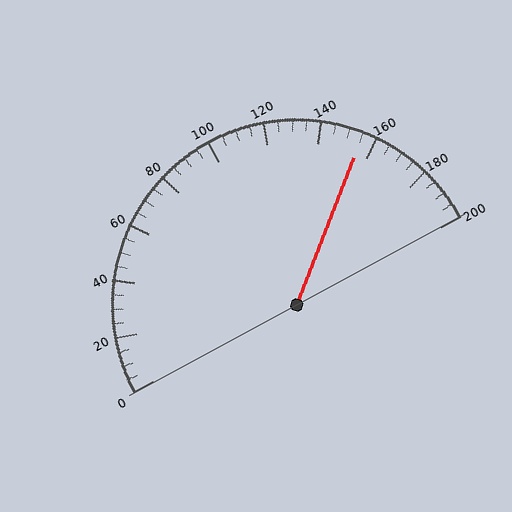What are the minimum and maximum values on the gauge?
The gauge ranges from 0 to 200.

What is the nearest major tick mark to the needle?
The nearest major tick mark is 160.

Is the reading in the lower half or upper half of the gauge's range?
The reading is in the upper half of the range (0 to 200).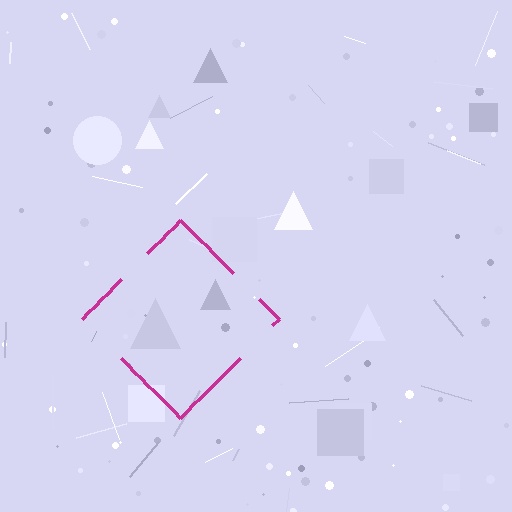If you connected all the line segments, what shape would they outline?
They would outline a diamond.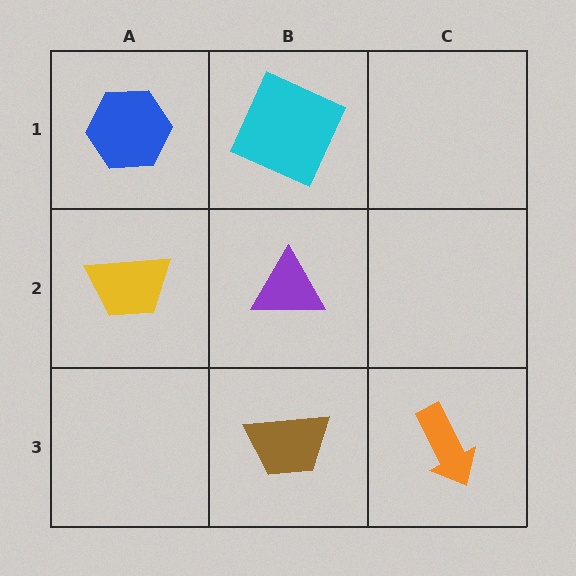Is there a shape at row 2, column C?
No, that cell is empty.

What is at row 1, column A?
A blue hexagon.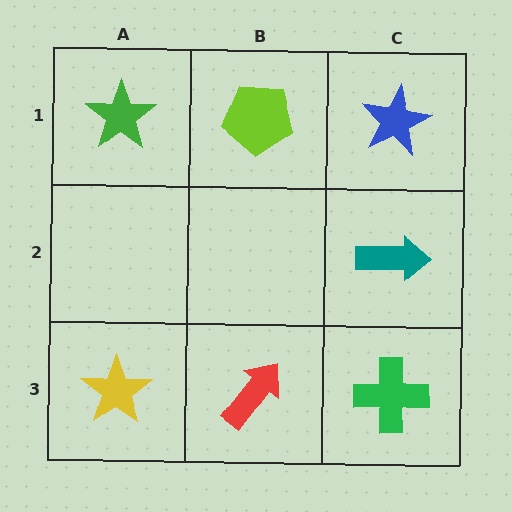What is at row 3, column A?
A yellow star.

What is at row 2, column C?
A teal arrow.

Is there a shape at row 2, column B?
No, that cell is empty.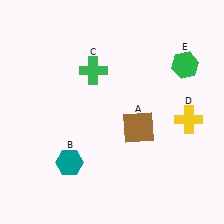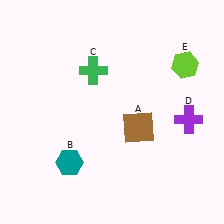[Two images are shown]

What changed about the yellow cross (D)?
In Image 1, D is yellow. In Image 2, it changed to purple.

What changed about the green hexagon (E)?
In Image 1, E is green. In Image 2, it changed to lime.